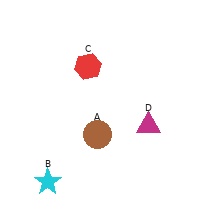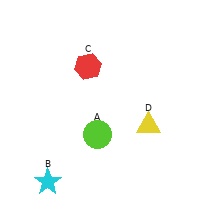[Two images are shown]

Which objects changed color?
A changed from brown to lime. D changed from magenta to yellow.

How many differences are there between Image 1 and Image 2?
There are 2 differences between the two images.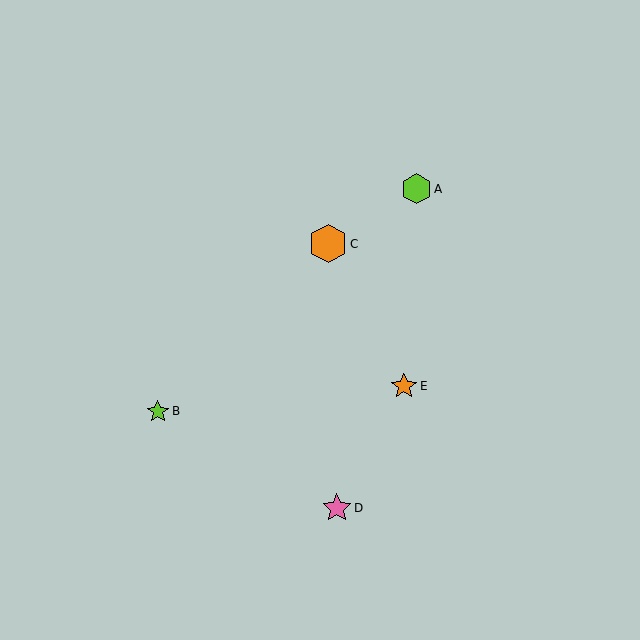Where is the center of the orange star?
The center of the orange star is at (404, 386).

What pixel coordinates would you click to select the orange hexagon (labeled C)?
Click at (328, 244) to select the orange hexagon C.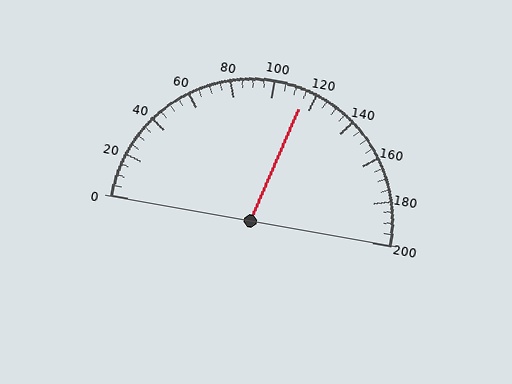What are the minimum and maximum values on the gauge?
The gauge ranges from 0 to 200.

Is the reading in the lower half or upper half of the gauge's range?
The reading is in the upper half of the range (0 to 200).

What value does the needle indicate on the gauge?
The needle indicates approximately 115.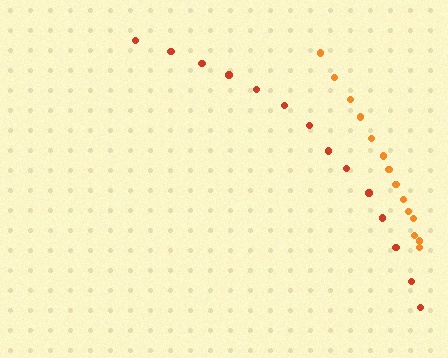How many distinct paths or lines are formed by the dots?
There are 2 distinct paths.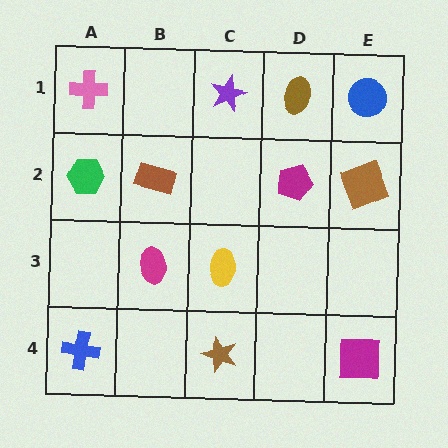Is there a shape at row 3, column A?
No, that cell is empty.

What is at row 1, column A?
A pink cross.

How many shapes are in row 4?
3 shapes.